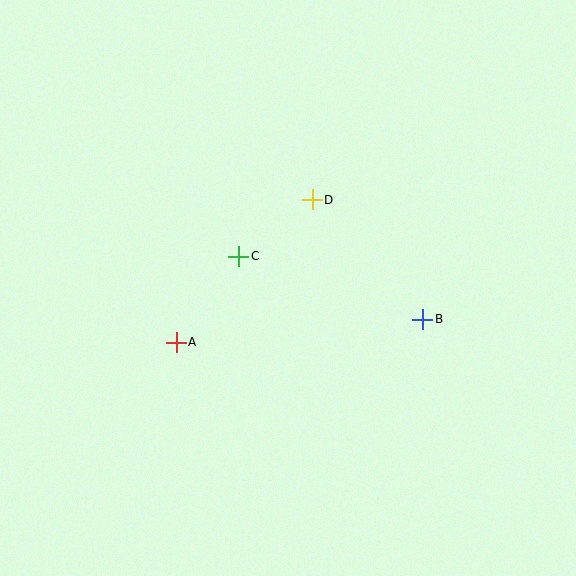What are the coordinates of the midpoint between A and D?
The midpoint between A and D is at (244, 271).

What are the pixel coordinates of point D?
Point D is at (312, 200).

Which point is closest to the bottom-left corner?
Point A is closest to the bottom-left corner.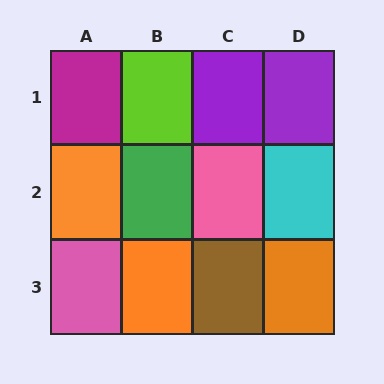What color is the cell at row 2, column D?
Cyan.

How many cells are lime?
1 cell is lime.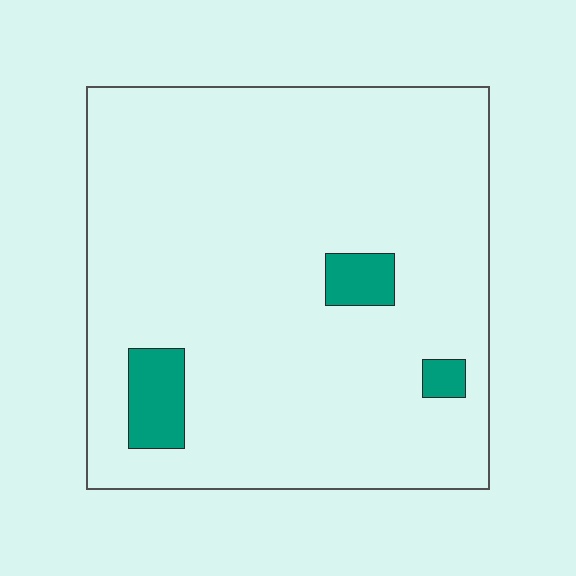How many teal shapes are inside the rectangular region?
3.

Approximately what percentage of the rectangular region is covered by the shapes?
Approximately 5%.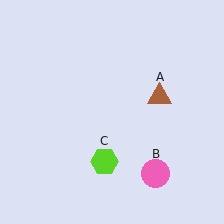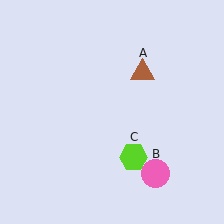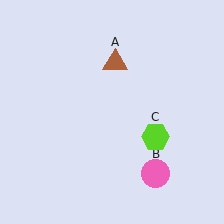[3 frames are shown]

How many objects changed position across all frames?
2 objects changed position: brown triangle (object A), lime hexagon (object C).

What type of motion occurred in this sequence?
The brown triangle (object A), lime hexagon (object C) rotated counterclockwise around the center of the scene.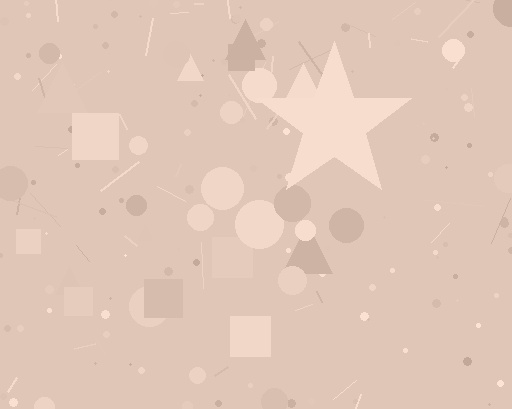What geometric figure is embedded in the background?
A star is embedded in the background.